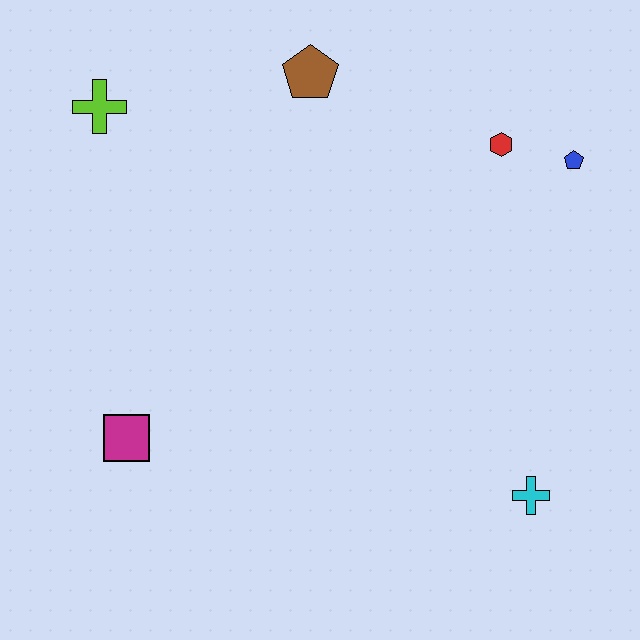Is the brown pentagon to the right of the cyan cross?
No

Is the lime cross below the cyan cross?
No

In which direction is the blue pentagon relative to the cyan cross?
The blue pentagon is above the cyan cross.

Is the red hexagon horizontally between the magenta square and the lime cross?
No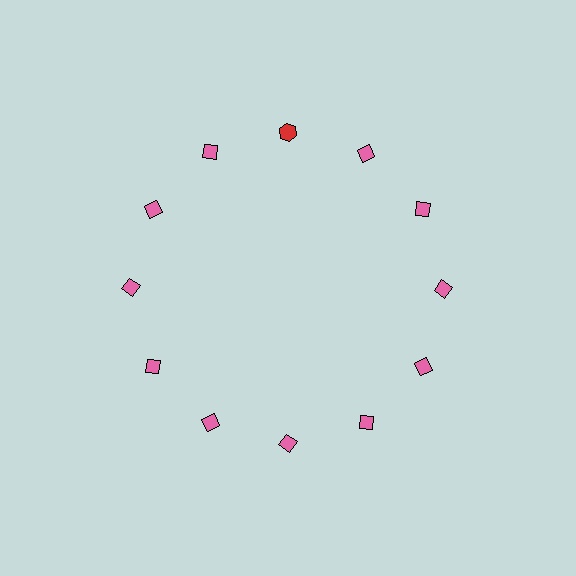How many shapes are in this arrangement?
There are 12 shapes arranged in a ring pattern.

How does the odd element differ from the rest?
It differs in both color (red instead of pink) and shape (hexagon instead of diamond).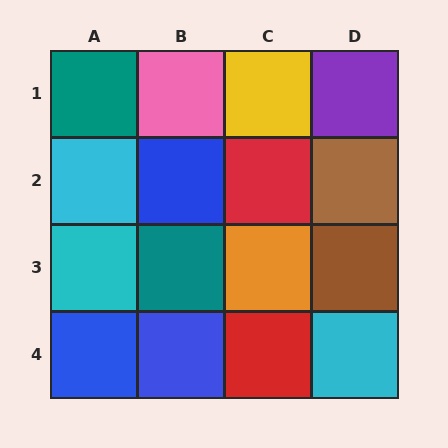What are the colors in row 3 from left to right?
Cyan, teal, orange, brown.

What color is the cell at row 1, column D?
Purple.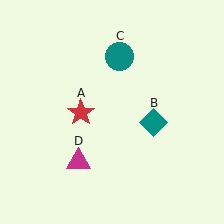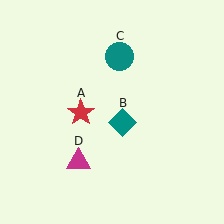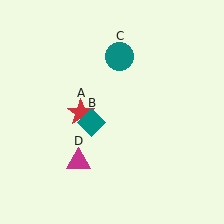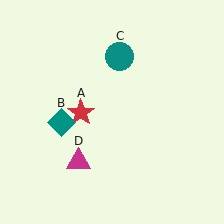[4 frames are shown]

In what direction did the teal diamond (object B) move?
The teal diamond (object B) moved left.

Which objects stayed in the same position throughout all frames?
Red star (object A) and teal circle (object C) and magenta triangle (object D) remained stationary.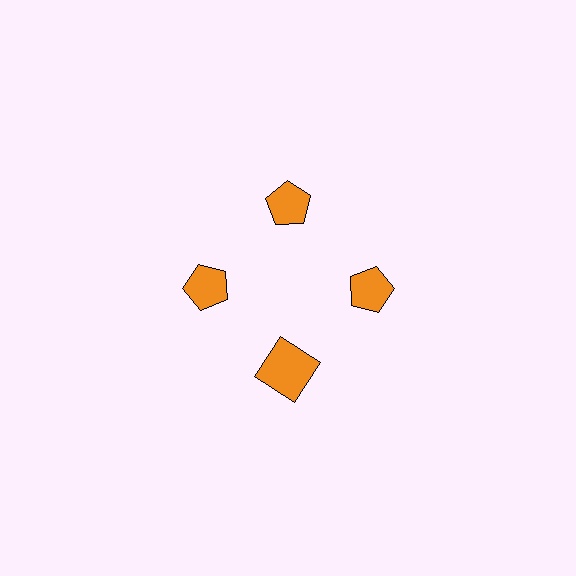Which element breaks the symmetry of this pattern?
The orange square at roughly the 6 o'clock position breaks the symmetry. All other shapes are orange pentagons.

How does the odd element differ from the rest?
It has a different shape: square instead of pentagon.